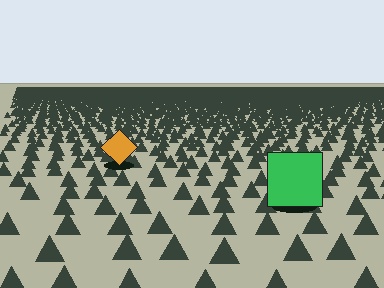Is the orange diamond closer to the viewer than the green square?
No. The green square is closer — you can tell from the texture gradient: the ground texture is coarser near it.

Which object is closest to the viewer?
The green square is closest. The texture marks near it are larger and more spread out.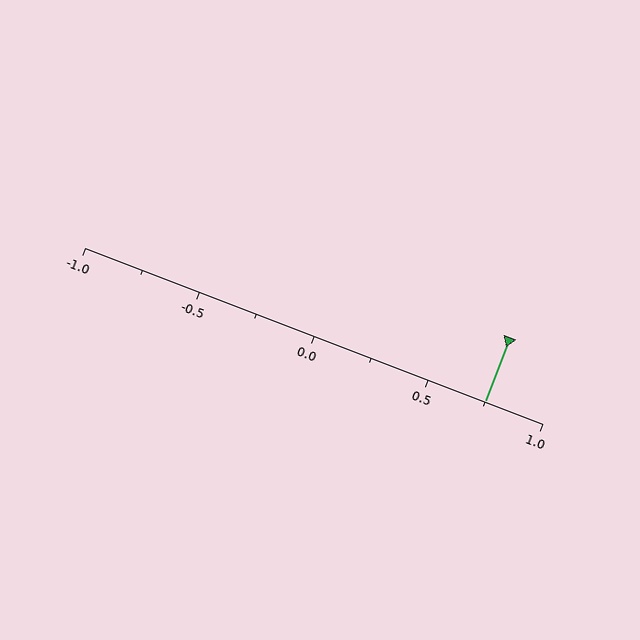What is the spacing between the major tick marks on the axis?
The major ticks are spaced 0.5 apart.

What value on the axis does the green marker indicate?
The marker indicates approximately 0.75.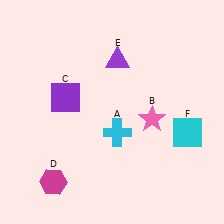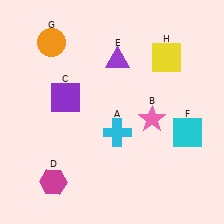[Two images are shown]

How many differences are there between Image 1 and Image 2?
There are 2 differences between the two images.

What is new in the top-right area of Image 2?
A yellow square (H) was added in the top-right area of Image 2.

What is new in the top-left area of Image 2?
An orange circle (G) was added in the top-left area of Image 2.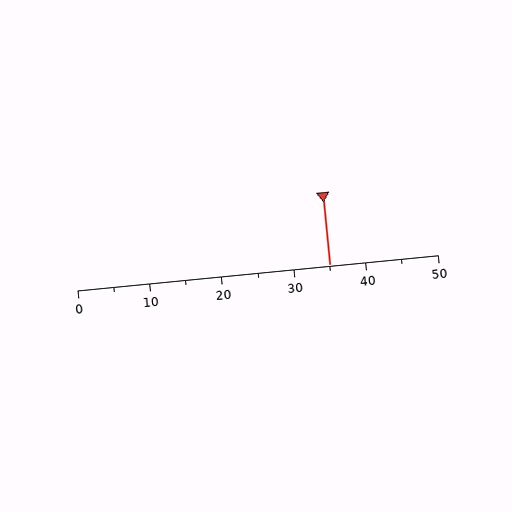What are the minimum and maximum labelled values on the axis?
The axis runs from 0 to 50.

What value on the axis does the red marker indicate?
The marker indicates approximately 35.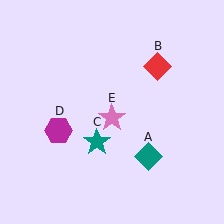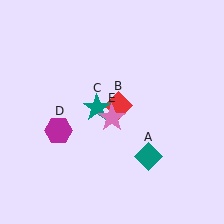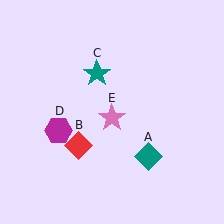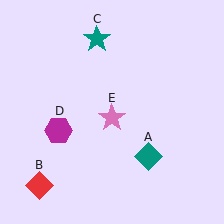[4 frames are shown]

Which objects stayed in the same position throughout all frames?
Teal diamond (object A) and magenta hexagon (object D) and pink star (object E) remained stationary.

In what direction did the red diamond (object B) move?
The red diamond (object B) moved down and to the left.